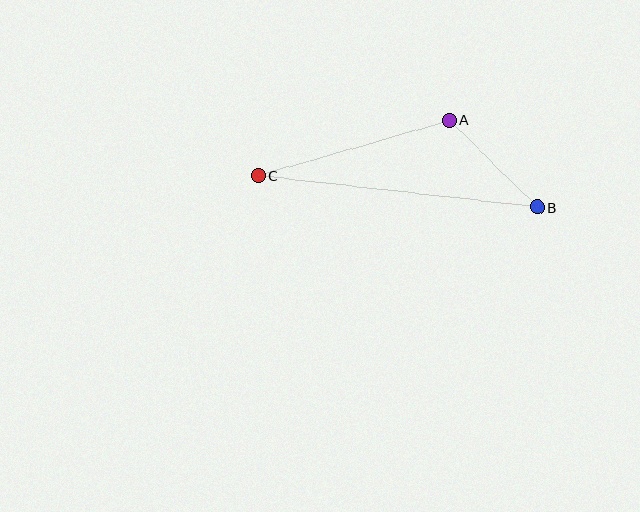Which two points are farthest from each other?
Points B and C are farthest from each other.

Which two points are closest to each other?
Points A and B are closest to each other.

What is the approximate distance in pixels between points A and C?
The distance between A and C is approximately 199 pixels.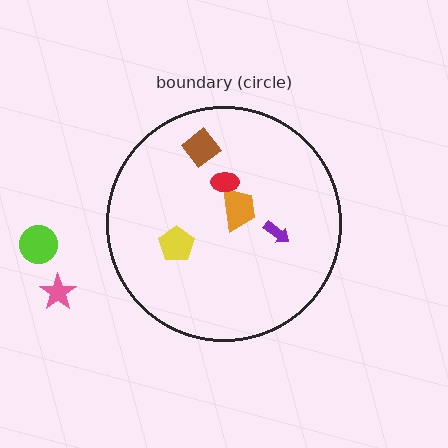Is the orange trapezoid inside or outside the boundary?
Inside.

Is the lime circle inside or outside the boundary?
Outside.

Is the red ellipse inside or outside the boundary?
Inside.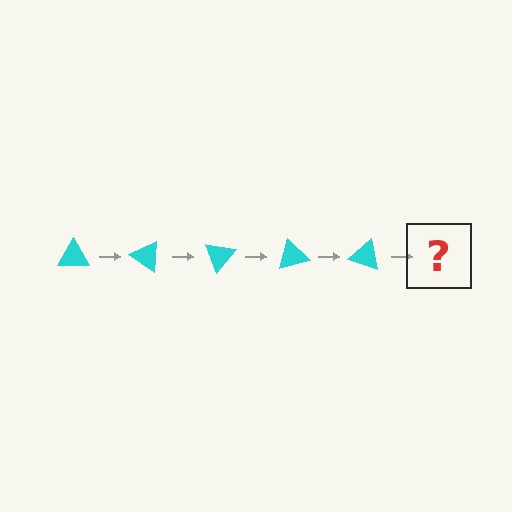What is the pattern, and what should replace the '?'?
The pattern is that the triangle rotates 35 degrees each step. The '?' should be a cyan triangle rotated 175 degrees.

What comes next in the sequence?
The next element should be a cyan triangle rotated 175 degrees.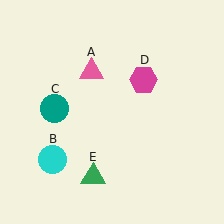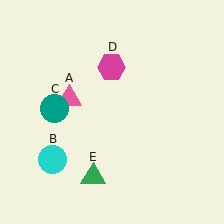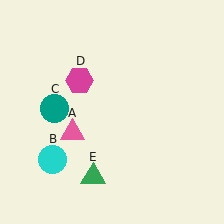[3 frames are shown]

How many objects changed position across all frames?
2 objects changed position: pink triangle (object A), magenta hexagon (object D).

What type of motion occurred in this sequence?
The pink triangle (object A), magenta hexagon (object D) rotated counterclockwise around the center of the scene.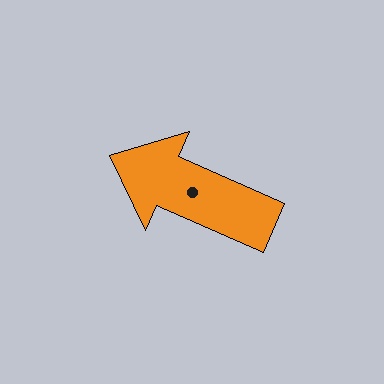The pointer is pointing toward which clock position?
Roughly 10 o'clock.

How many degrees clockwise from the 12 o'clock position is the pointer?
Approximately 294 degrees.